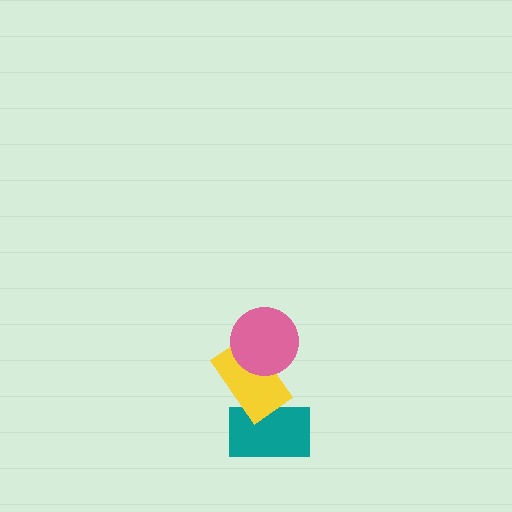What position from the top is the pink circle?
The pink circle is 1st from the top.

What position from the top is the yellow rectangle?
The yellow rectangle is 2nd from the top.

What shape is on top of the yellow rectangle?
The pink circle is on top of the yellow rectangle.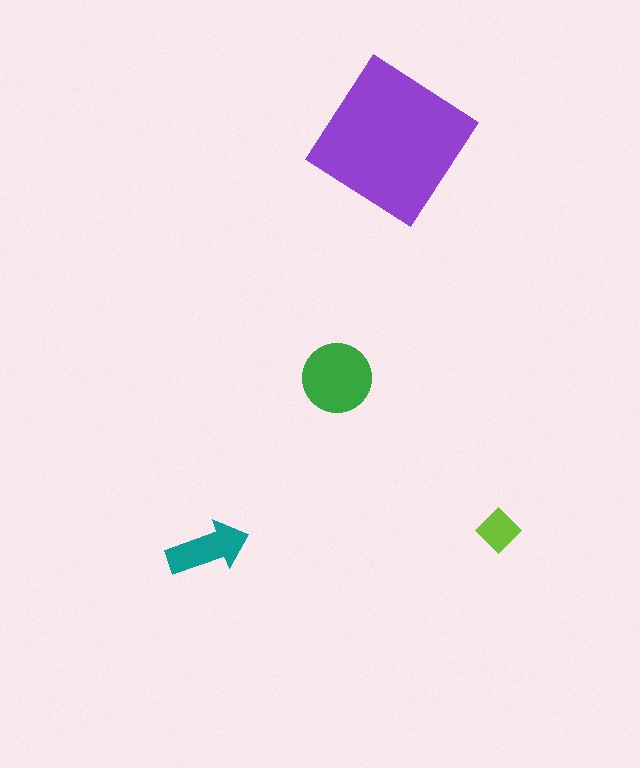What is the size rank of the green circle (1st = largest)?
2nd.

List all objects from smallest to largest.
The lime diamond, the teal arrow, the green circle, the purple diamond.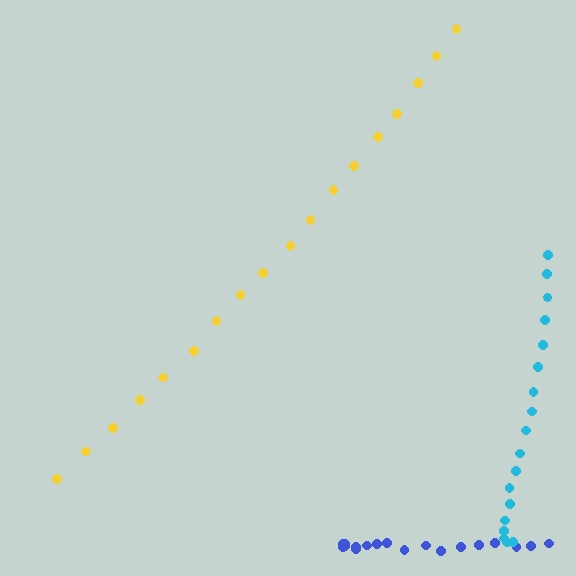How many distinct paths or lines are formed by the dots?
There are 3 distinct paths.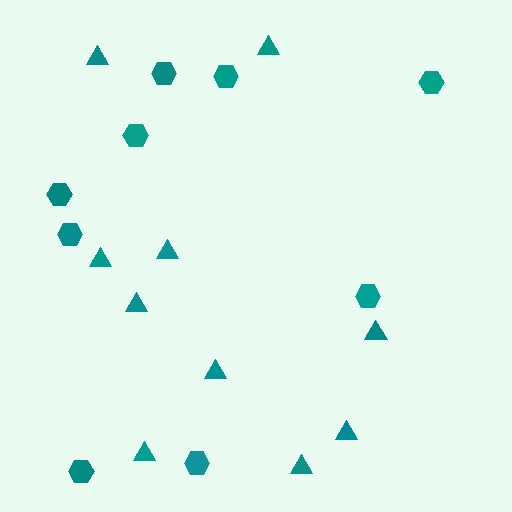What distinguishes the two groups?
There are 2 groups: one group of hexagons (9) and one group of triangles (10).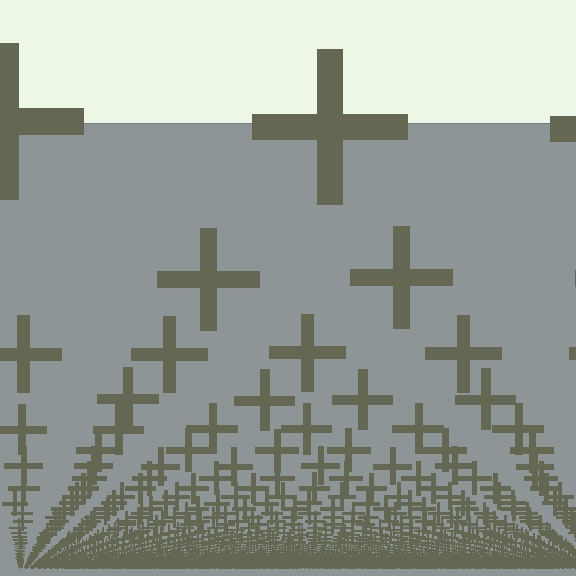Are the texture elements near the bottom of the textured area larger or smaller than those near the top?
Smaller. The gradient is inverted — elements near the bottom are smaller and denser.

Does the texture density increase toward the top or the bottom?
Density increases toward the bottom.